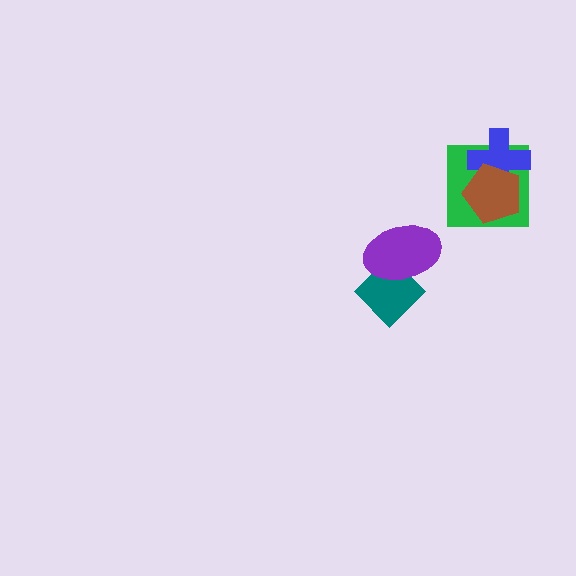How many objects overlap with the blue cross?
2 objects overlap with the blue cross.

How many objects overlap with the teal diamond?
1 object overlaps with the teal diamond.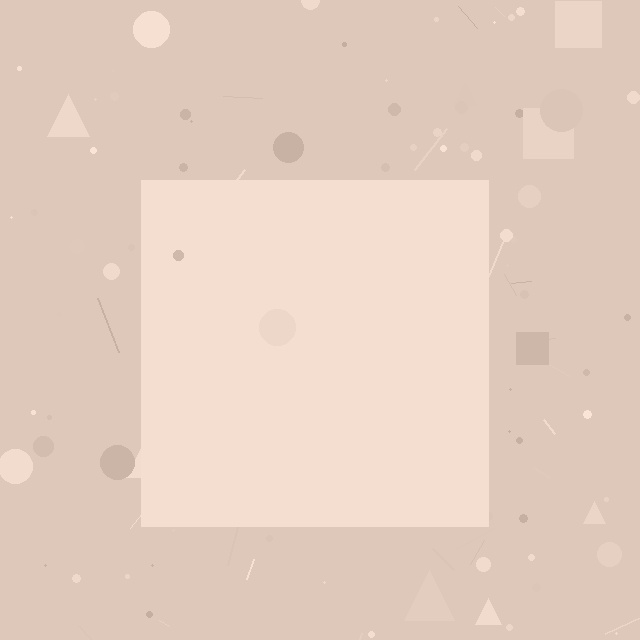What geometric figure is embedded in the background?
A square is embedded in the background.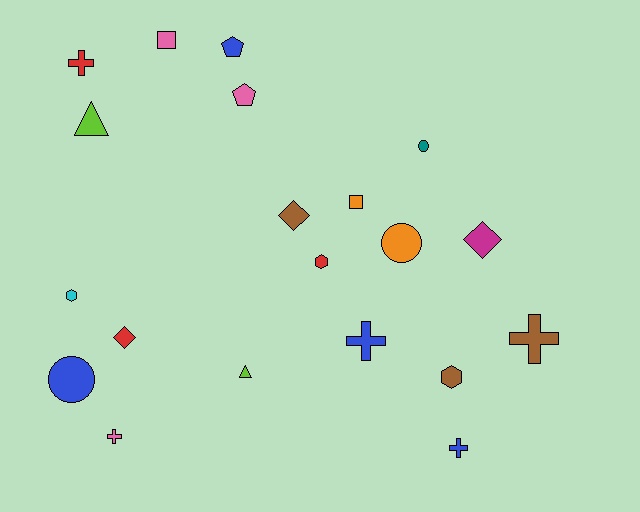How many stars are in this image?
There are no stars.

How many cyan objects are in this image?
There is 1 cyan object.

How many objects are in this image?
There are 20 objects.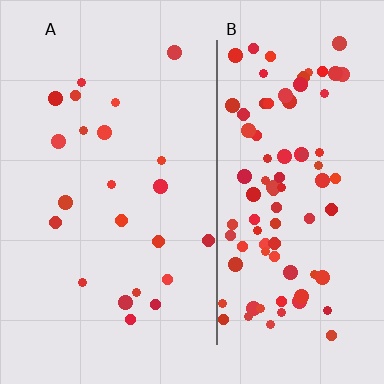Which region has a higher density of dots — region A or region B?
B (the right).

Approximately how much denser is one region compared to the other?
Approximately 4.0× — region B over region A.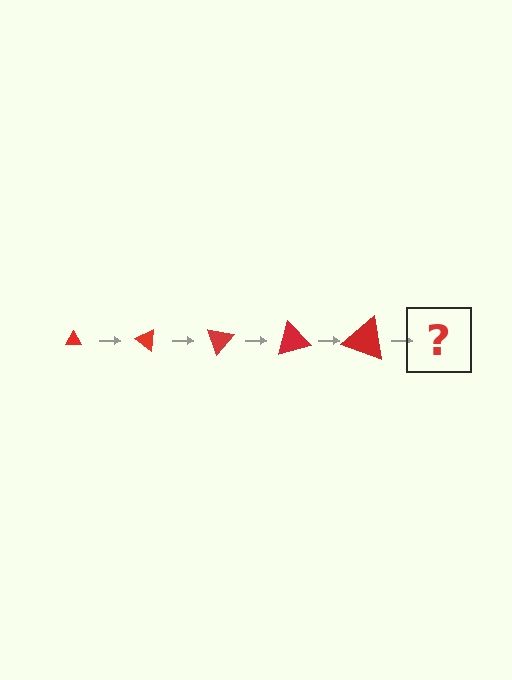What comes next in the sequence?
The next element should be a triangle, larger than the previous one and rotated 175 degrees from the start.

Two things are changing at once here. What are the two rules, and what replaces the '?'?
The two rules are that the triangle grows larger each step and it rotates 35 degrees each step. The '?' should be a triangle, larger than the previous one and rotated 175 degrees from the start.